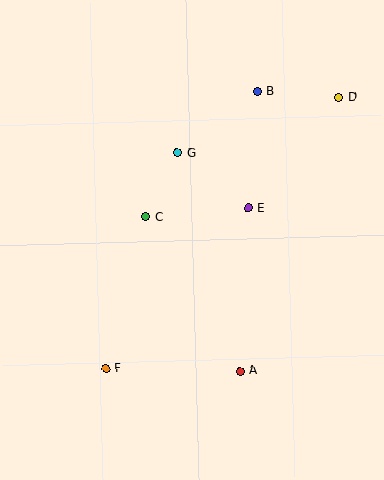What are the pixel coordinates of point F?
Point F is at (106, 369).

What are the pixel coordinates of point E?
Point E is at (249, 208).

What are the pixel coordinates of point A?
Point A is at (240, 371).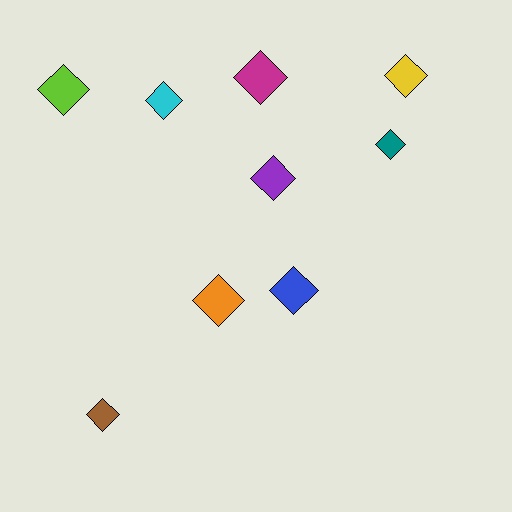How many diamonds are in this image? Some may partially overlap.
There are 9 diamonds.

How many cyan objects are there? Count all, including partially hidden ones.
There is 1 cyan object.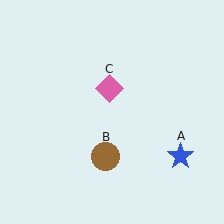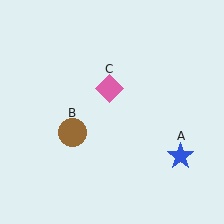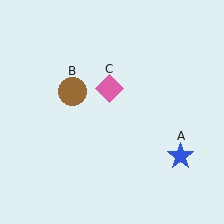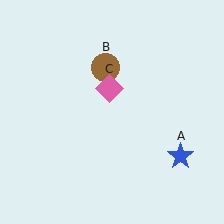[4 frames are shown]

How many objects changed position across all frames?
1 object changed position: brown circle (object B).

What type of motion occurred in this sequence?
The brown circle (object B) rotated clockwise around the center of the scene.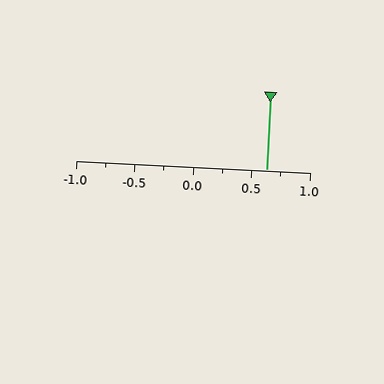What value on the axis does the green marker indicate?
The marker indicates approximately 0.62.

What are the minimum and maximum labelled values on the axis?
The axis runs from -1.0 to 1.0.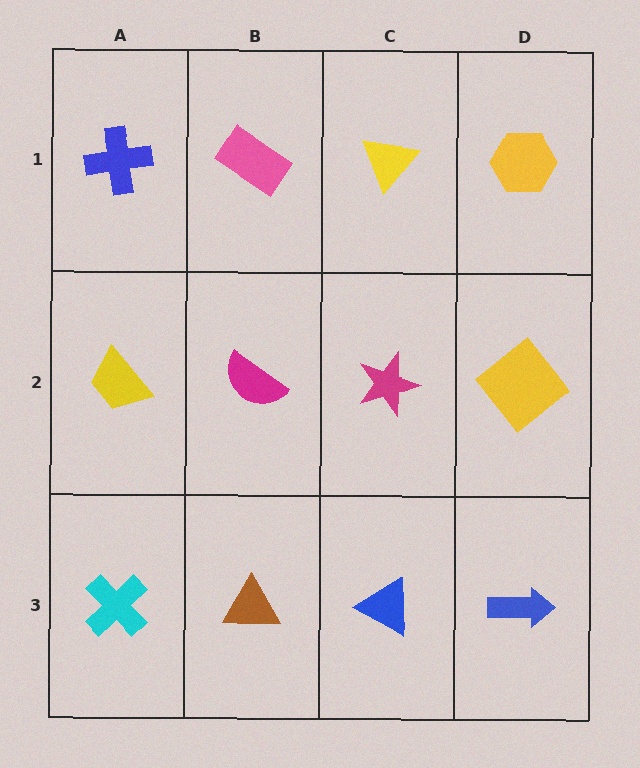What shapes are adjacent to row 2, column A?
A blue cross (row 1, column A), a cyan cross (row 3, column A), a magenta semicircle (row 2, column B).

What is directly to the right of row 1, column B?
A yellow triangle.